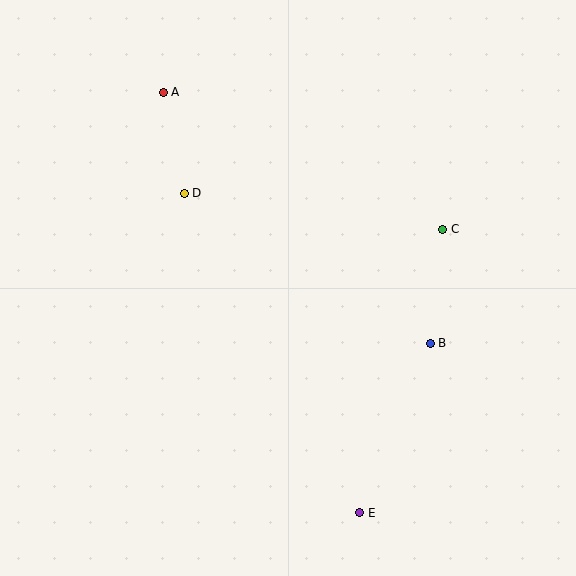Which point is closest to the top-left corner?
Point A is closest to the top-left corner.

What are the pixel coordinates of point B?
Point B is at (430, 343).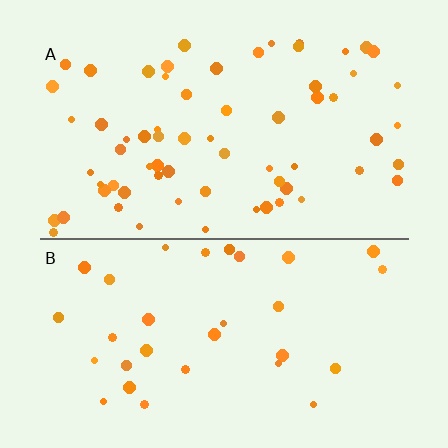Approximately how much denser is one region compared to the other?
Approximately 2.1× — region A over region B.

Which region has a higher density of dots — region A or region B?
A (the top).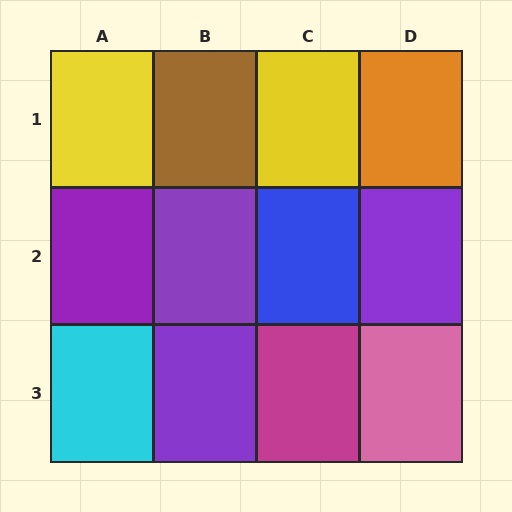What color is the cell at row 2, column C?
Blue.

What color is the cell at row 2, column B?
Purple.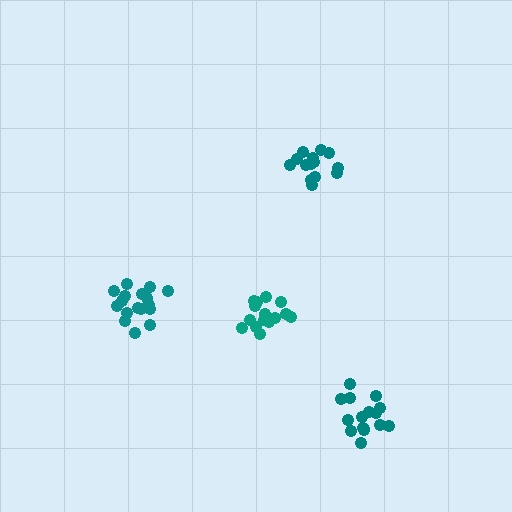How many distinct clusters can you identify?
There are 4 distinct clusters.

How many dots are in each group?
Group 1: 16 dots, Group 2: 17 dots, Group 3: 15 dots, Group 4: 15 dots (63 total).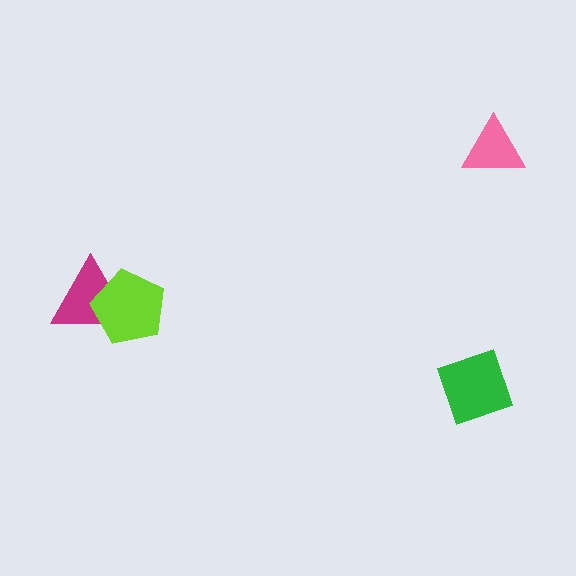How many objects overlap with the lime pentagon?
1 object overlaps with the lime pentagon.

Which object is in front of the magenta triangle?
The lime pentagon is in front of the magenta triangle.